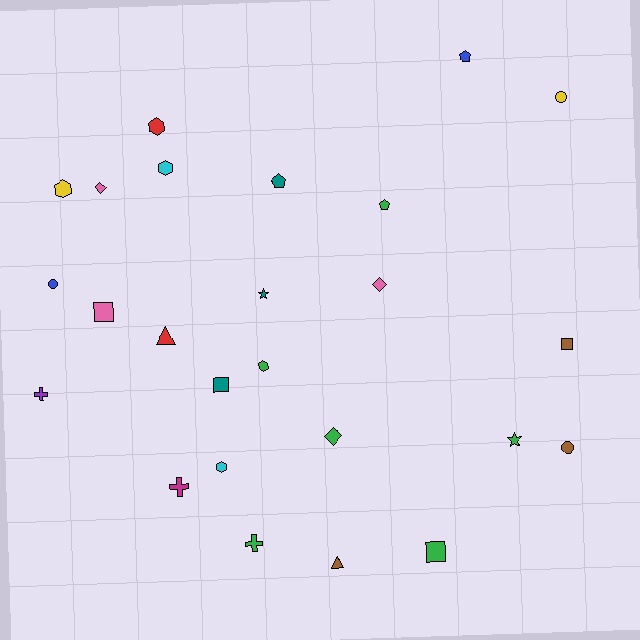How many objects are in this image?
There are 25 objects.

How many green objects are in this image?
There are 6 green objects.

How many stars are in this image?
There are 2 stars.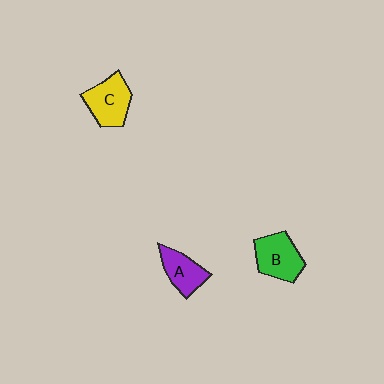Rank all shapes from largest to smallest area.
From largest to smallest: C (yellow), B (green), A (purple).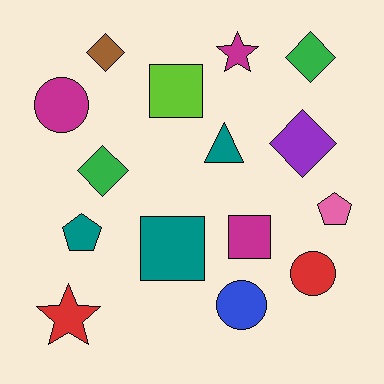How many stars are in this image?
There are 2 stars.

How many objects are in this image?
There are 15 objects.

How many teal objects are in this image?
There are 3 teal objects.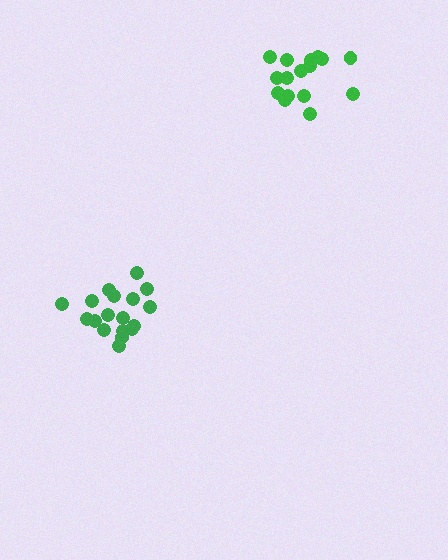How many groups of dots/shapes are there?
There are 2 groups.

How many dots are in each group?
Group 1: 16 dots, Group 2: 18 dots (34 total).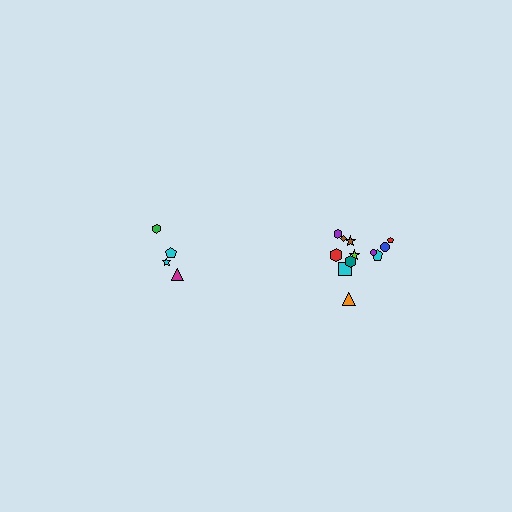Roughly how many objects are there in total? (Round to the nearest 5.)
Roughly 15 objects in total.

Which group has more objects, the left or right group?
The right group.